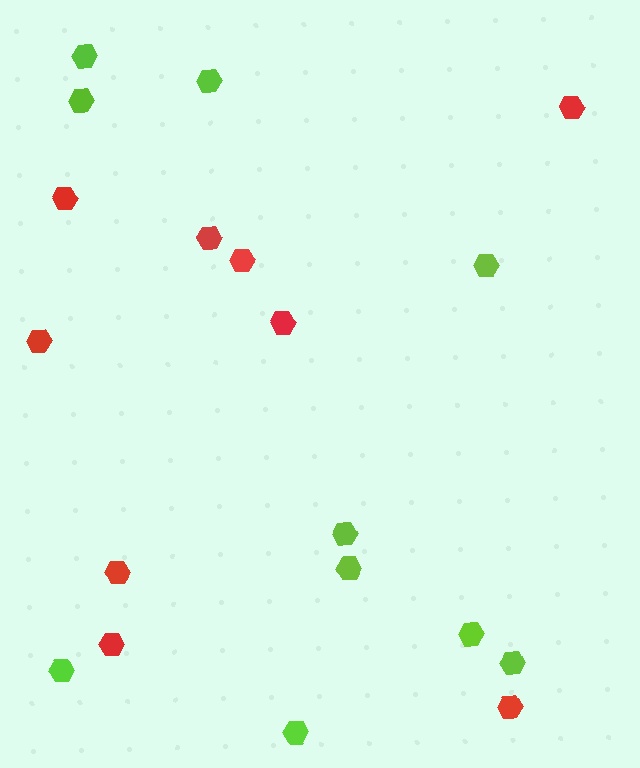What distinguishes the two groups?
There are 2 groups: one group of red hexagons (9) and one group of lime hexagons (10).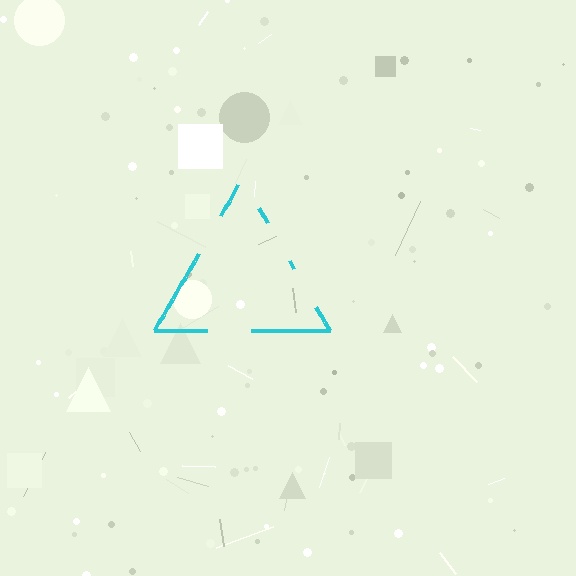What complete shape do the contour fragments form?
The contour fragments form a triangle.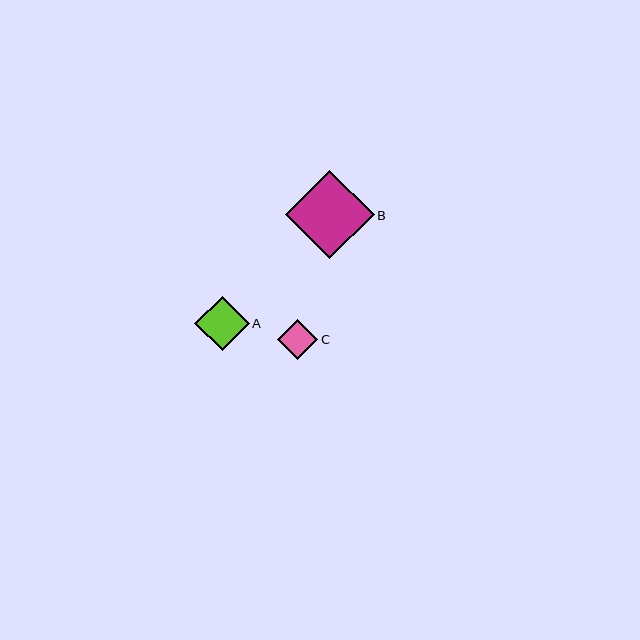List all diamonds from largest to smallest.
From largest to smallest: B, A, C.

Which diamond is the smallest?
Diamond C is the smallest with a size of approximately 41 pixels.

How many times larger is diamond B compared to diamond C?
Diamond B is approximately 2.2 times the size of diamond C.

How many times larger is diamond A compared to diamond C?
Diamond A is approximately 1.3 times the size of diamond C.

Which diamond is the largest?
Diamond B is the largest with a size of approximately 88 pixels.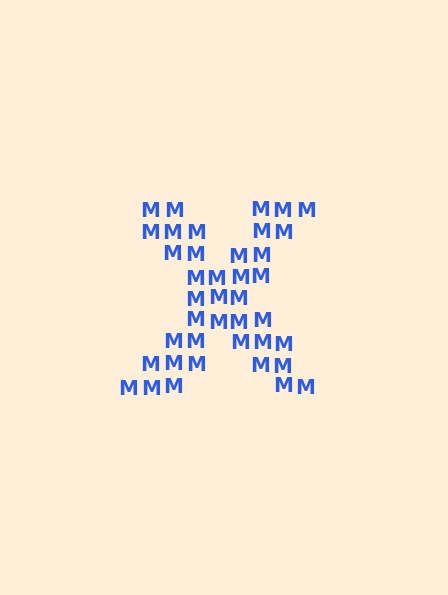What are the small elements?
The small elements are letter M's.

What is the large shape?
The large shape is the letter X.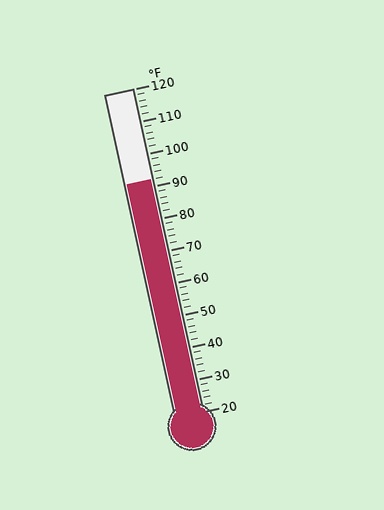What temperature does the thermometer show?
The thermometer shows approximately 92°F.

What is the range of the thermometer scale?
The thermometer scale ranges from 20°F to 120°F.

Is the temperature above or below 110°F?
The temperature is below 110°F.